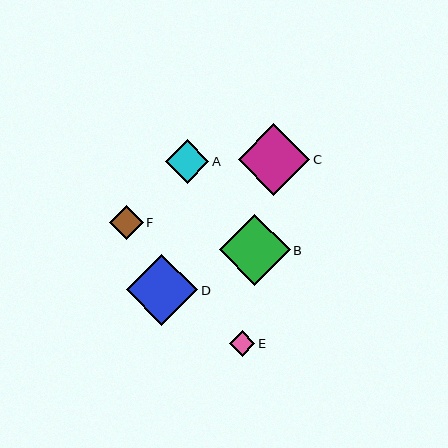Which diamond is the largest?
Diamond C is the largest with a size of approximately 72 pixels.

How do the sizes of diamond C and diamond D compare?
Diamond C and diamond D are approximately the same size.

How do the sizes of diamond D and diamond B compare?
Diamond D and diamond B are approximately the same size.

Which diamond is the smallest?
Diamond E is the smallest with a size of approximately 25 pixels.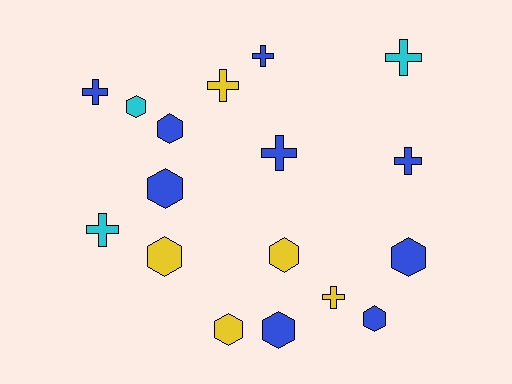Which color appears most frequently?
Blue, with 9 objects.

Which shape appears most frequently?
Hexagon, with 9 objects.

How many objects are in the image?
There are 17 objects.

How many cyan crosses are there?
There are 2 cyan crosses.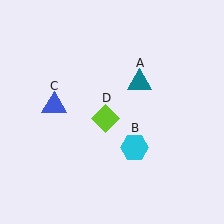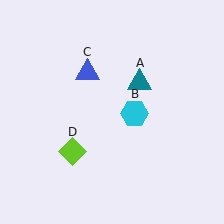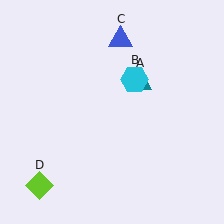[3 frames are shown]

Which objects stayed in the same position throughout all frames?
Teal triangle (object A) remained stationary.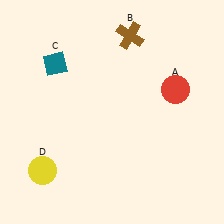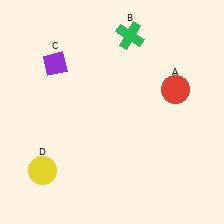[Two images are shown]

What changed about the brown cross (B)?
In Image 1, B is brown. In Image 2, it changed to green.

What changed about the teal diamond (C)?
In Image 1, C is teal. In Image 2, it changed to purple.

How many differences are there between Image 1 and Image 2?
There are 2 differences between the two images.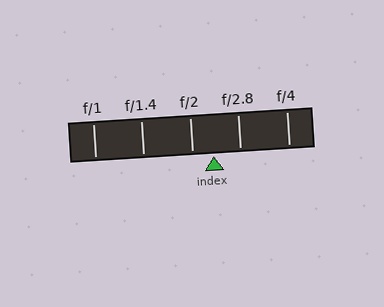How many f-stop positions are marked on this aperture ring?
There are 5 f-stop positions marked.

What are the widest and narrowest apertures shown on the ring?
The widest aperture shown is f/1 and the narrowest is f/4.